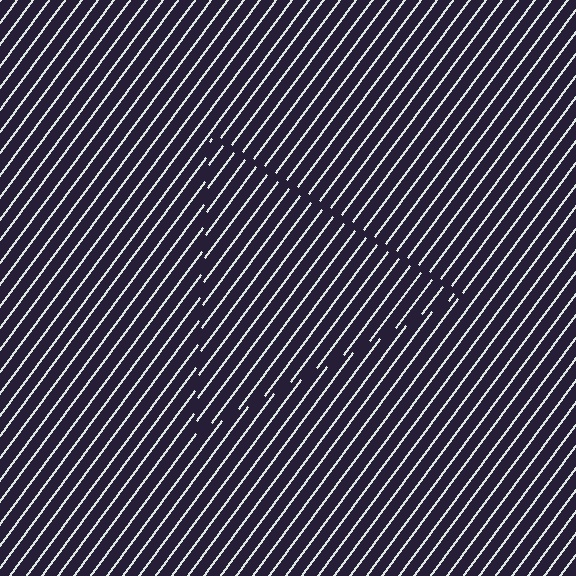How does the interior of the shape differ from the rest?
The interior of the shape contains the same grating, shifted by half a period — the contour is defined by the phase discontinuity where line-ends from the inner and outer gratings abut.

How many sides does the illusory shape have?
3 sides — the line-ends trace a triangle.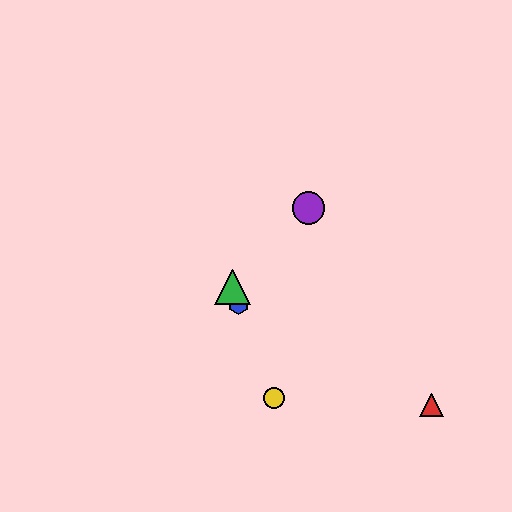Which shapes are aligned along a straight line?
The blue hexagon, the green triangle, the yellow circle are aligned along a straight line.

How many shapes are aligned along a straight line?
3 shapes (the blue hexagon, the green triangle, the yellow circle) are aligned along a straight line.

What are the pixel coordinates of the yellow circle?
The yellow circle is at (274, 398).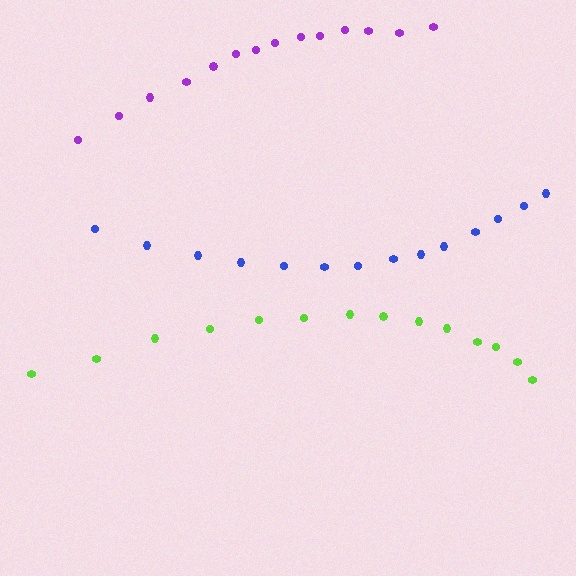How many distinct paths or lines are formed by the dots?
There are 3 distinct paths.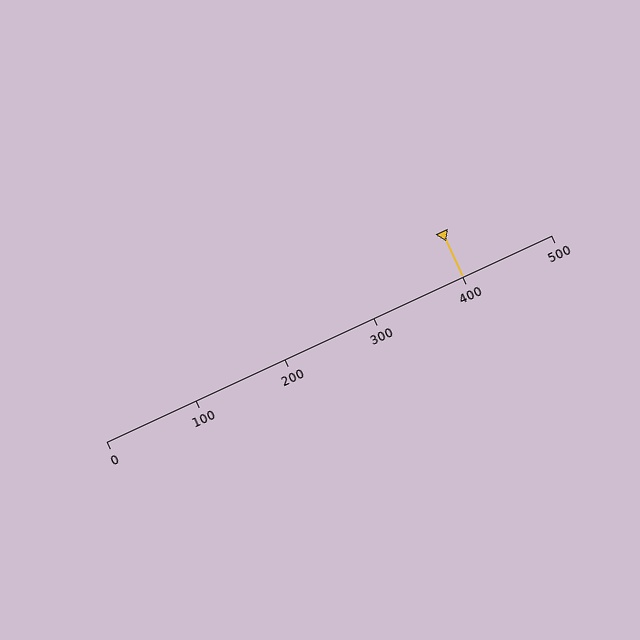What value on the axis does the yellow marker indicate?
The marker indicates approximately 400.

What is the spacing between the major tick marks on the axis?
The major ticks are spaced 100 apart.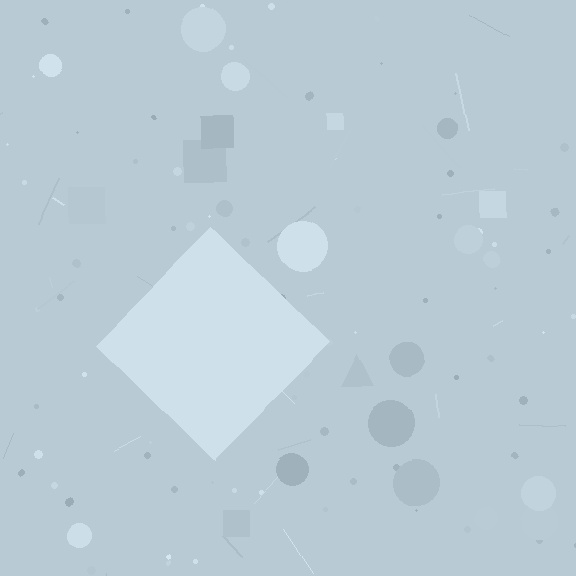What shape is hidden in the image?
A diamond is hidden in the image.